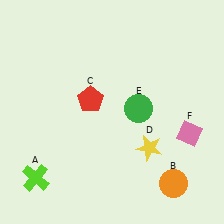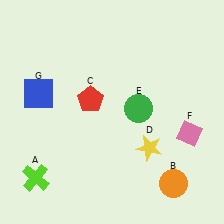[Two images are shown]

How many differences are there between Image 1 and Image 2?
There is 1 difference between the two images.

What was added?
A blue square (G) was added in Image 2.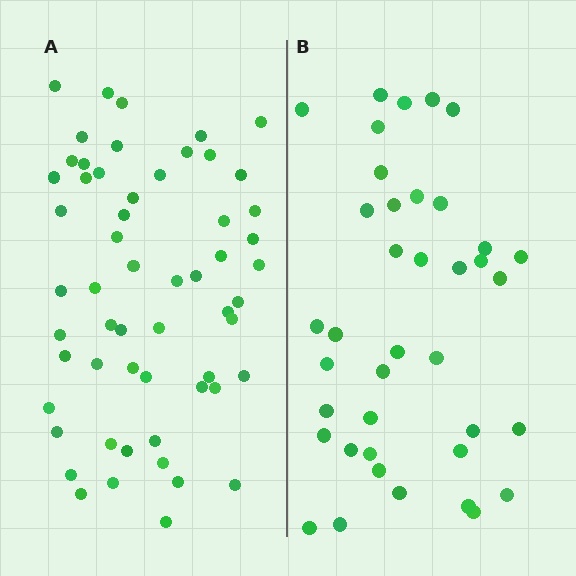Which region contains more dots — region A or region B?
Region A (the left region) has more dots.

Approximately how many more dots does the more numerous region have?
Region A has approximately 20 more dots than region B.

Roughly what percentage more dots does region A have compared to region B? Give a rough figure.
About 45% more.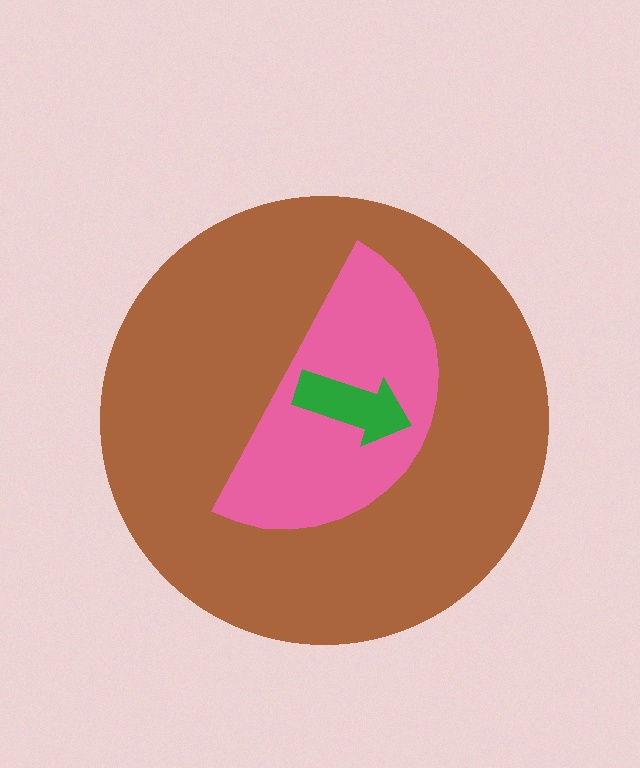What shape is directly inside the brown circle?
The pink semicircle.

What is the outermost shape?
The brown circle.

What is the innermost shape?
The green arrow.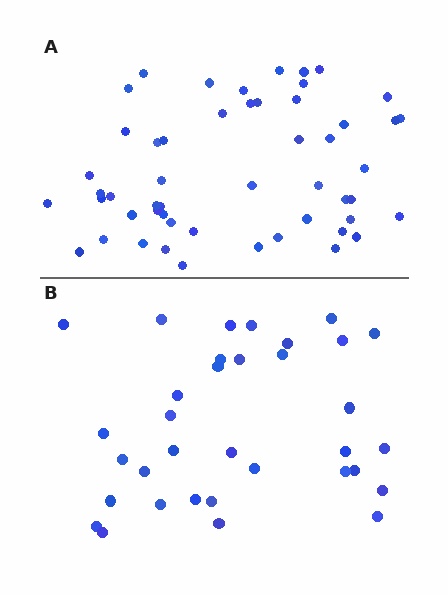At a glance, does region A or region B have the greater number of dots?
Region A (the top region) has more dots.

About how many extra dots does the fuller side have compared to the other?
Region A has approximately 20 more dots than region B.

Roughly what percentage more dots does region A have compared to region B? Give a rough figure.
About 55% more.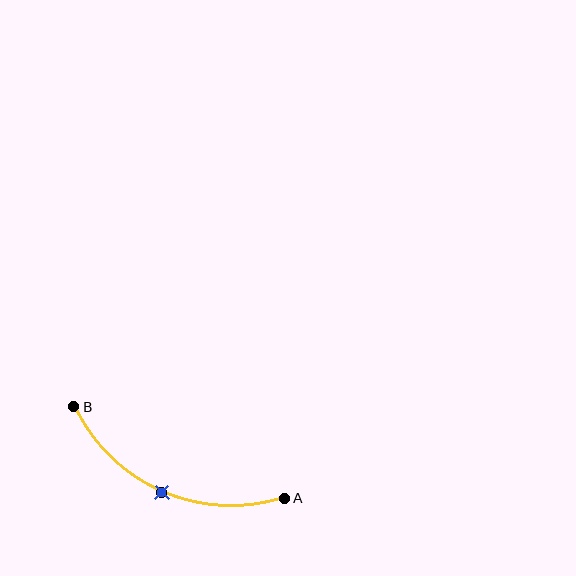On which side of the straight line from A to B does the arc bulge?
The arc bulges below the straight line connecting A and B.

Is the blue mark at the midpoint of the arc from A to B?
Yes. The blue mark lies on the arc at equal arc-length from both A and B — it is the arc midpoint.